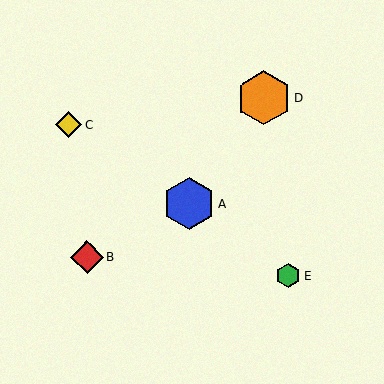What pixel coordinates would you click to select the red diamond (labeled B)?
Click at (87, 257) to select the red diamond B.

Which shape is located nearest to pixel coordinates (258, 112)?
The orange hexagon (labeled D) at (264, 98) is nearest to that location.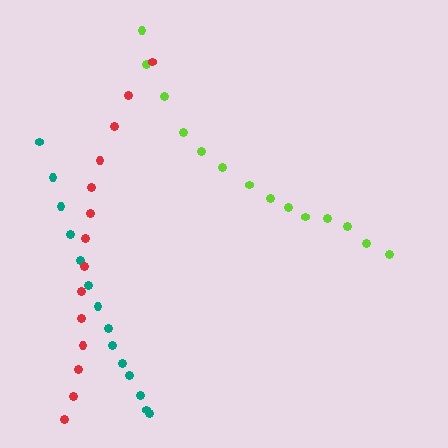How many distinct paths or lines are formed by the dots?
There are 3 distinct paths.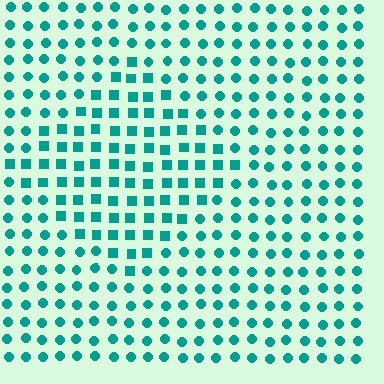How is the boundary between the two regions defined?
The boundary is defined by a change in element shape: squares inside vs. circles outside. All elements share the same color and spacing.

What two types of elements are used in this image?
The image uses squares inside the diamond region and circles outside it.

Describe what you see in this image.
The image is filled with small teal elements arranged in a uniform grid. A diamond-shaped region contains squares, while the surrounding area contains circles. The boundary is defined purely by the change in element shape.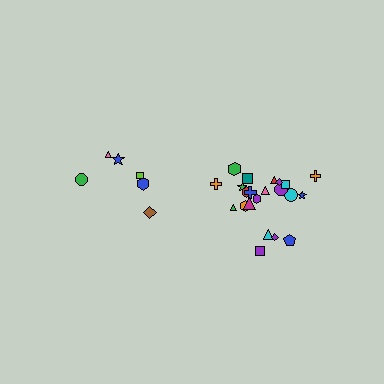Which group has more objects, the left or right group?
The right group.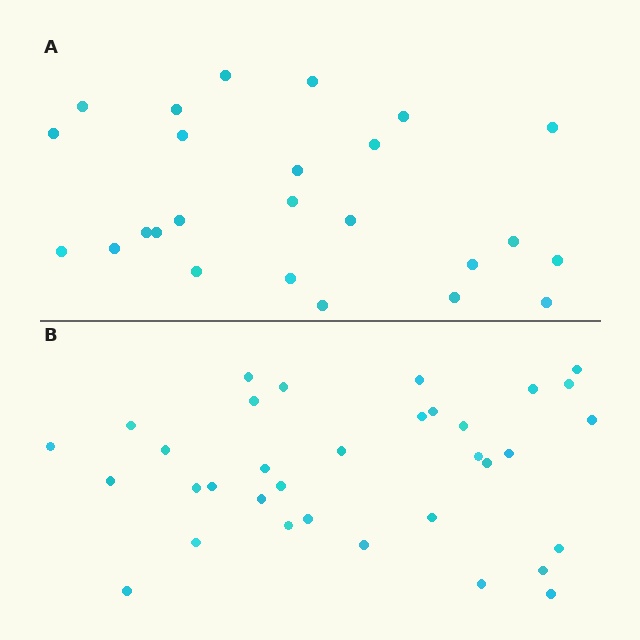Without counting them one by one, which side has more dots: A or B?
Region B (the bottom region) has more dots.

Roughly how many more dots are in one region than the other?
Region B has roughly 8 or so more dots than region A.